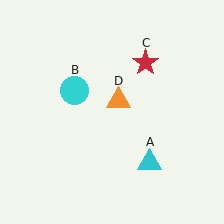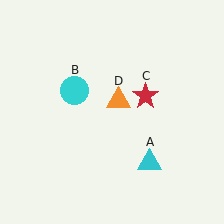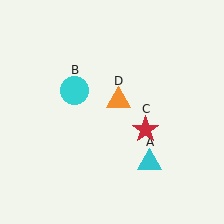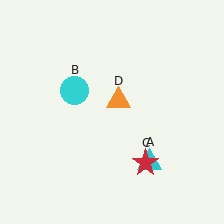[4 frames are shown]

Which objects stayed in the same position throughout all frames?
Cyan triangle (object A) and cyan circle (object B) and orange triangle (object D) remained stationary.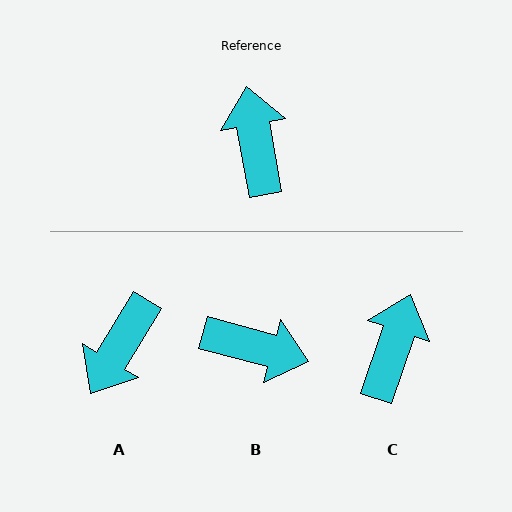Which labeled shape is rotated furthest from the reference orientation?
A, about 139 degrees away.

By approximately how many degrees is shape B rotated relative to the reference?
Approximately 115 degrees clockwise.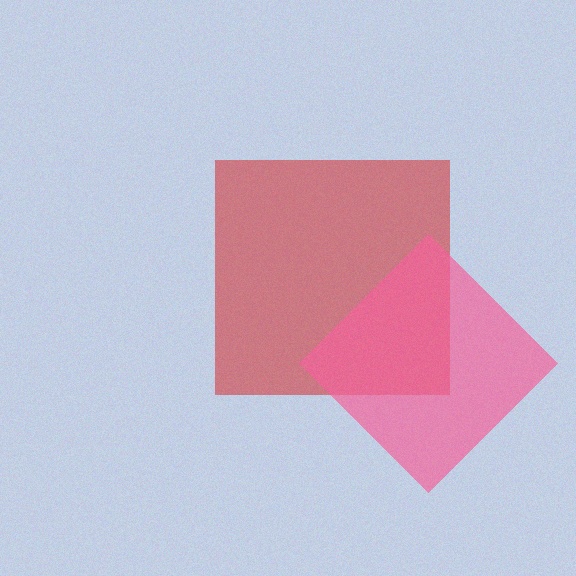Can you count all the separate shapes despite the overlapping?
Yes, there are 2 separate shapes.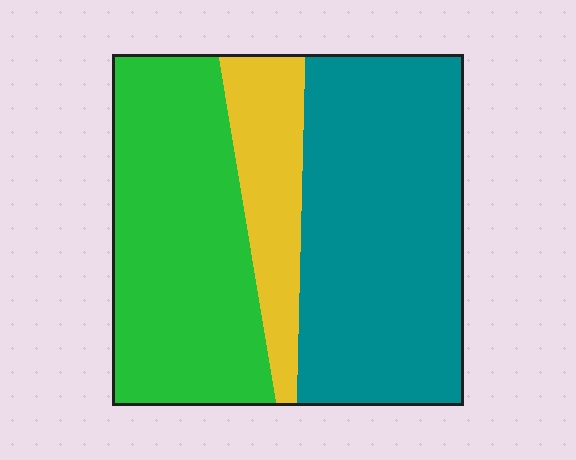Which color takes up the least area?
Yellow, at roughly 15%.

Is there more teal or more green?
Teal.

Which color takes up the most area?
Teal, at roughly 45%.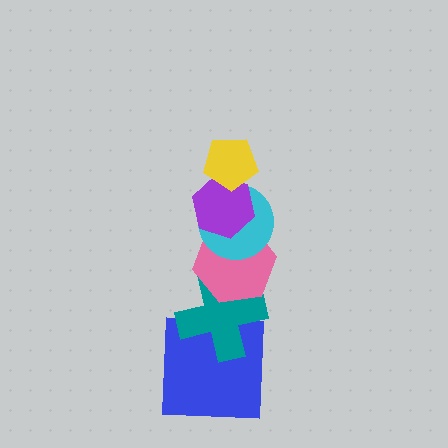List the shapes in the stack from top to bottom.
From top to bottom: the yellow pentagon, the purple hexagon, the cyan circle, the pink hexagon, the teal cross, the blue square.